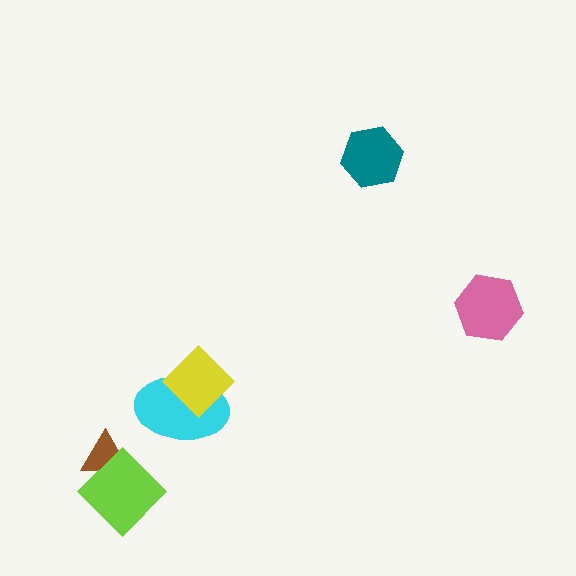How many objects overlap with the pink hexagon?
0 objects overlap with the pink hexagon.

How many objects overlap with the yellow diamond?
1 object overlaps with the yellow diamond.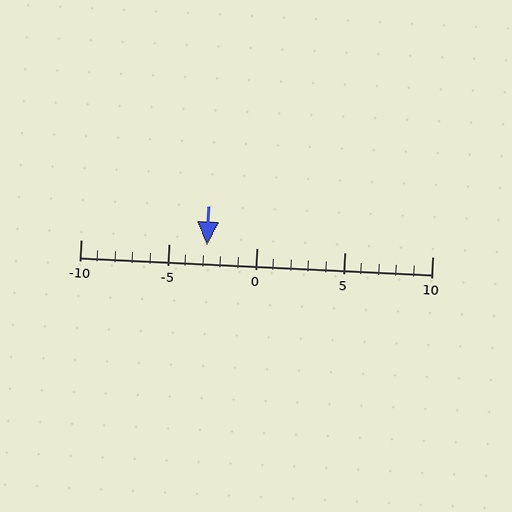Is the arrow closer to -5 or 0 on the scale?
The arrow is closer to -5.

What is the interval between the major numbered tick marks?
The major tick marks are spaced 5 units apart.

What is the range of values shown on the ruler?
The ruler shows values from -10 to 10.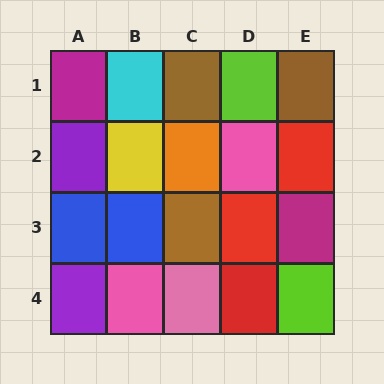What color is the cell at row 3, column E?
Magenta.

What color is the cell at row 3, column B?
Blue.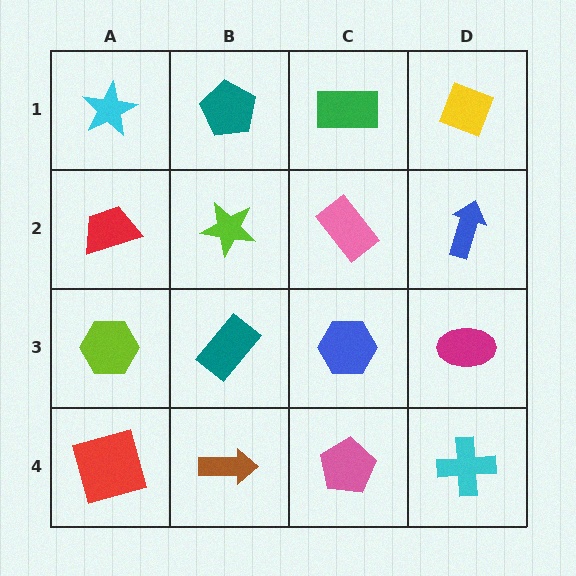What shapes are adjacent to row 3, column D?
A blue arrow (row 2, column D), a cyan cross (row 4, column D), a blue hexagon (row 3, column C).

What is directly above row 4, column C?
A blue hexagon.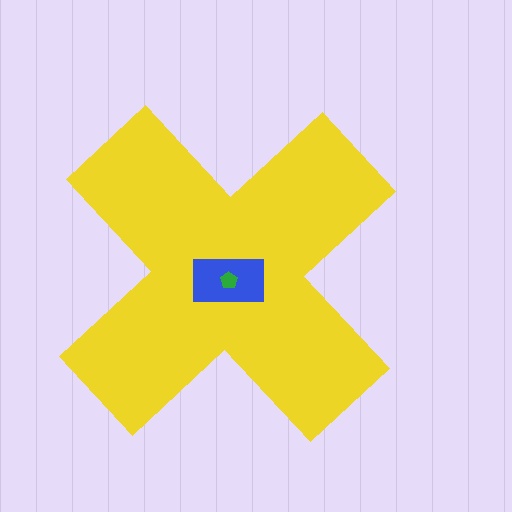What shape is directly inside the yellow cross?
The blue rectangle.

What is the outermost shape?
The yellow cross.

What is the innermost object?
The green pentagon.